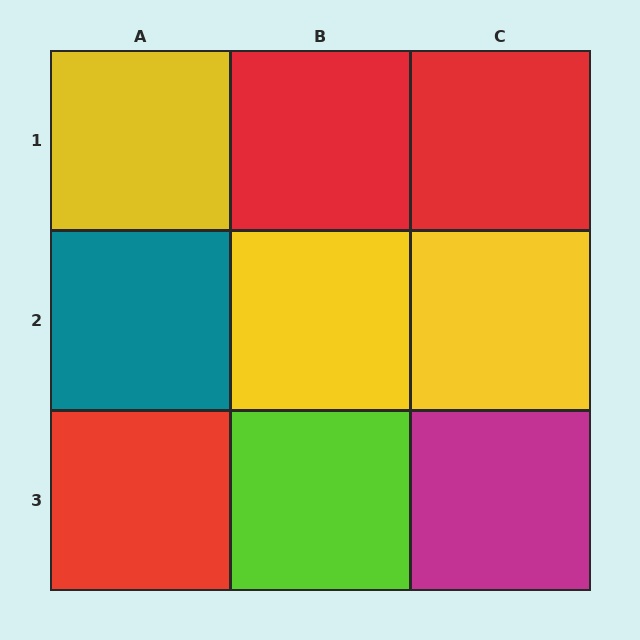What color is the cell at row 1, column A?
Yellow.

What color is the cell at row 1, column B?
Red.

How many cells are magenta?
1 cell is magenta.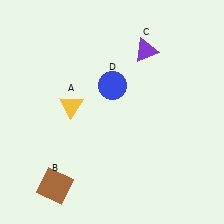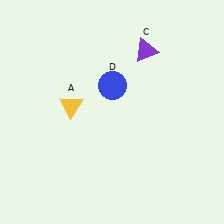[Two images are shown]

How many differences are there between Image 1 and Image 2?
There is 1 difference between the two images.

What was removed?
The brown square (B) was removed in Image 2.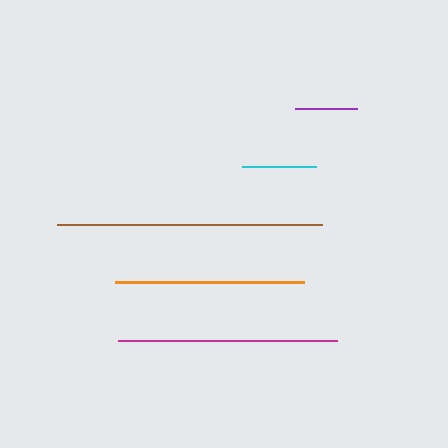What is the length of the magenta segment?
The magenta segment is approximately 219 pixels long.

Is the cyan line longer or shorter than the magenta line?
The magenta line is longer than the cyan line.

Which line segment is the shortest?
The purple line is the shortest at approximately 62 pixels.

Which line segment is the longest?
The brown line is the longest at approximately 264 pixels.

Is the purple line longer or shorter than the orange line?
The orange line is longer than the purple line.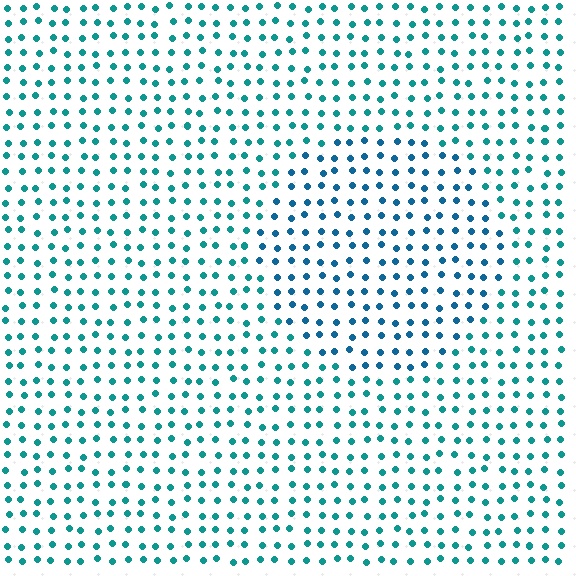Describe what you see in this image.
The image is filled with small teal elements in a uniform arrangement. A circle-shaped region is visible where the elements are tinted to a slightly different hue, forming a subtle color boundary.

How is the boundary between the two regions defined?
The boundary is defined purely by a slight shift in hue (about 25 degrees). Spacing, size, and orientation are identical on both sides.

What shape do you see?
I see a circle.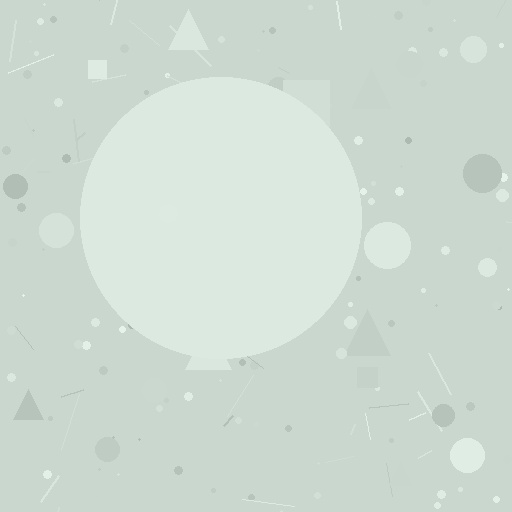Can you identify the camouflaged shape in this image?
The camouflaged shape is a circle.